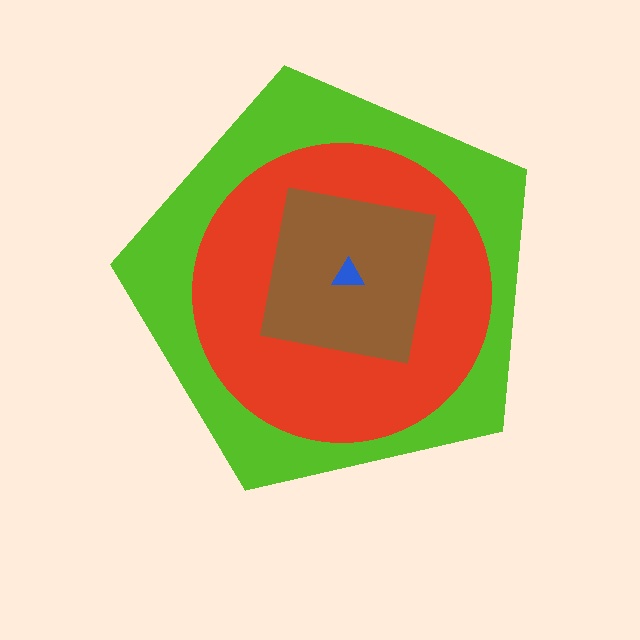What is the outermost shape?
The lime pentagon.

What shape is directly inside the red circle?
The brown square.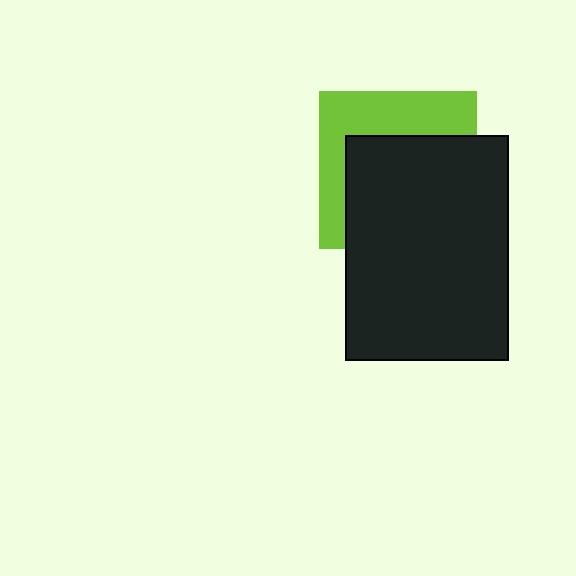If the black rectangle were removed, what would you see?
You would see the complete lime square.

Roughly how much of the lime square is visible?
A small part of it is visible (roughly 40%).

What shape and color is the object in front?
The object in front is a black rectangle.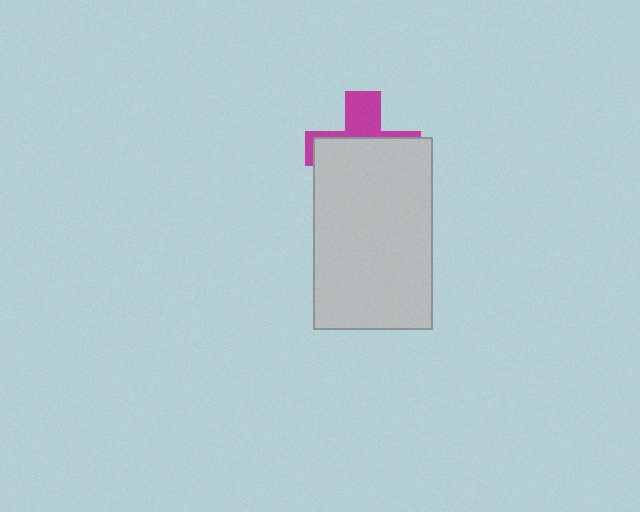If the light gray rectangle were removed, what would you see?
You would see the complete magenta cross.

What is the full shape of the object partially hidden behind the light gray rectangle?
The partially hidden object is a magenta cross.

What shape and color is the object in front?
The object in front is a light gray rectangle.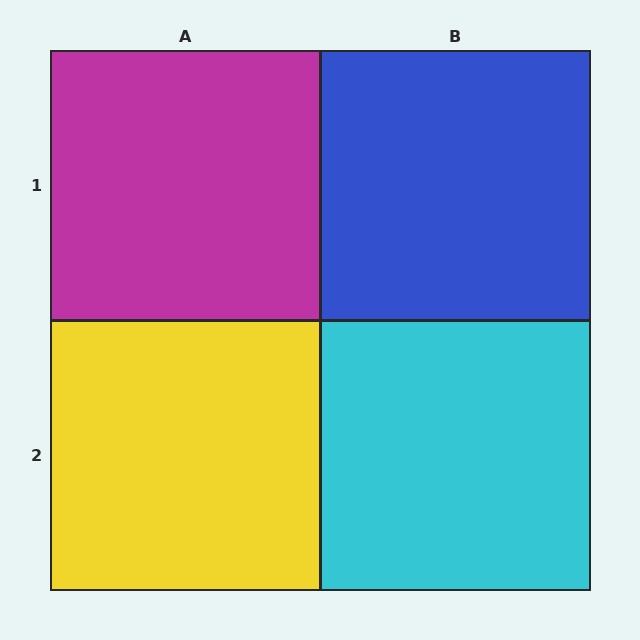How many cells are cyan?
1 cell is cyan.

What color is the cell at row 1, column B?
Blue.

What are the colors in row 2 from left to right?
Yellow, cyan.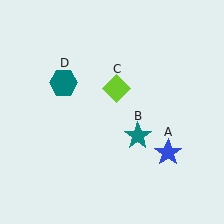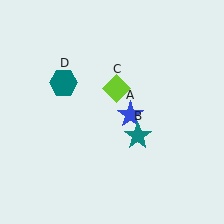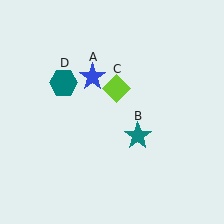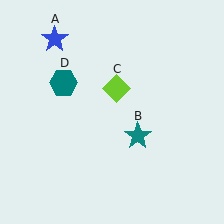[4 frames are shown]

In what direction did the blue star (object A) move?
The blue star (object A) moved up and to the left.